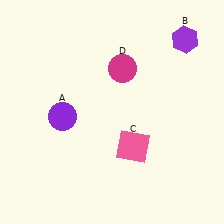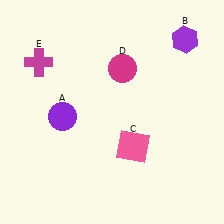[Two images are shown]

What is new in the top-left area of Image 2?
A magenta cross (E) was added in the top-left area of Image 2.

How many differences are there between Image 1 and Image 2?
There is 1 difference between the two images.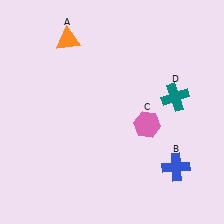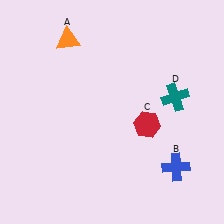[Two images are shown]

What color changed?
The hexagon (C) changed from pink in Image 1 to red in Image 2.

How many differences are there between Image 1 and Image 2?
There is 1 difference between the two images.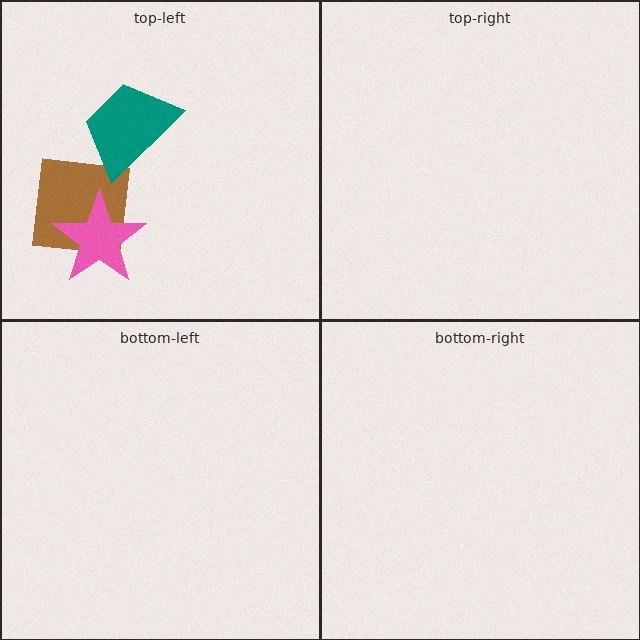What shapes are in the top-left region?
The brown square, the teal trapezoid, the pink star.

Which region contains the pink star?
The top-left region.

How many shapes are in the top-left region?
3.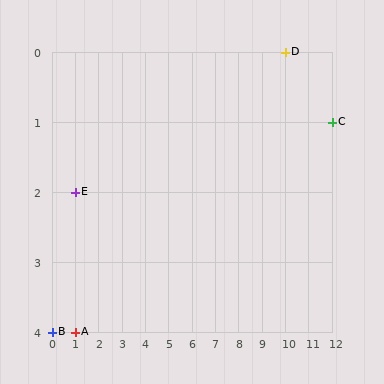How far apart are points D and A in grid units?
Points D and A are 9 columns and 4 rows apart (about 9.8 grid units diagonally).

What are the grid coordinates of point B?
Point B is at grid coordinates (0, 4).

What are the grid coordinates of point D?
Point D is at grid coordinates (10, 0).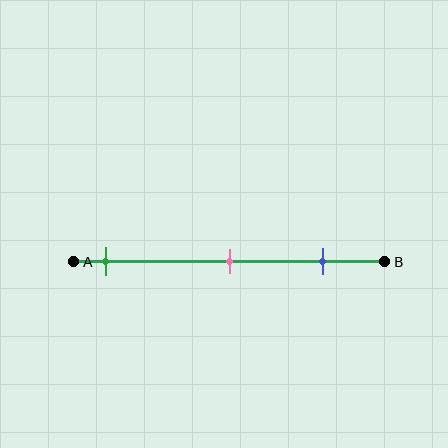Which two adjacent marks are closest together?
The pink and blue marks are the closest adjacent pair.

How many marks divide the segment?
There are 3 marks dividing the segment.